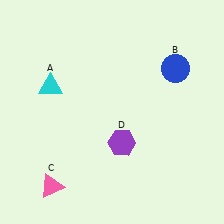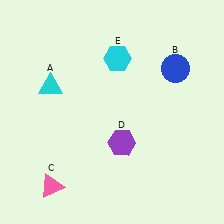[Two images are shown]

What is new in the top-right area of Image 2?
A cyan hexagon (E) was added in the top-right area of Image 2.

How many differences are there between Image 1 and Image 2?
There is 1 difference between the two images.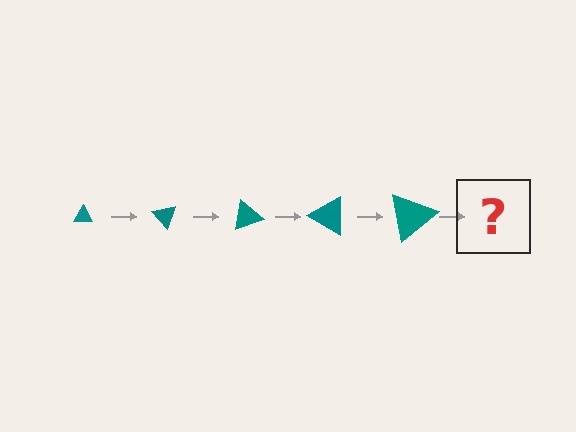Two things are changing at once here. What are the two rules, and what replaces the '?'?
The two rules are that the triangle grows larger each step and it rotates 50 degrees each step. The '?' should be a triangle, larger than the previous one and rotated 250 degrees from the start.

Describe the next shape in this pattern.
It should be a triangle, larger than the previous one and rotated 250 degrees from the start.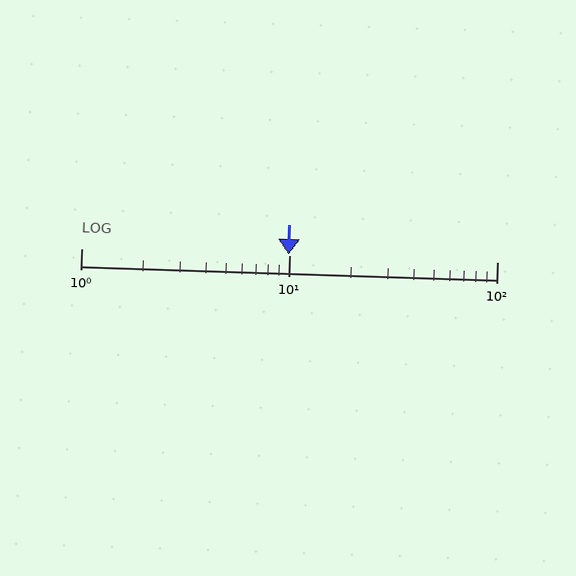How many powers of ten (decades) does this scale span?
The scale spans 2 decades, from 1 to 100.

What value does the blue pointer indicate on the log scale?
The pointer indicates approximately 9.9.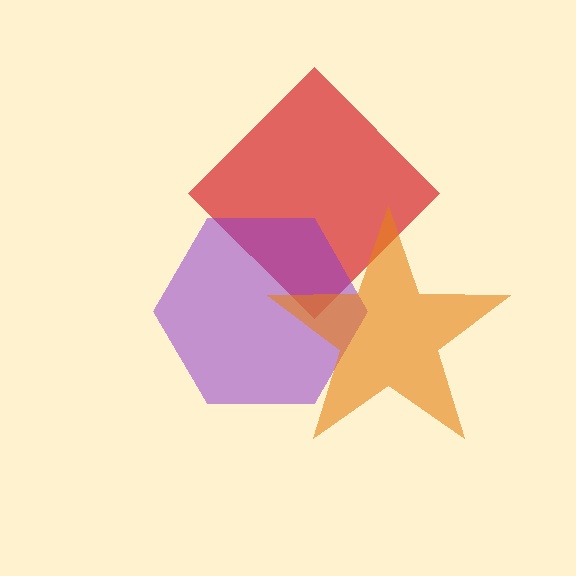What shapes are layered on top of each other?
The layered shapes are: a red diamond, a purple hexagon, an orange star.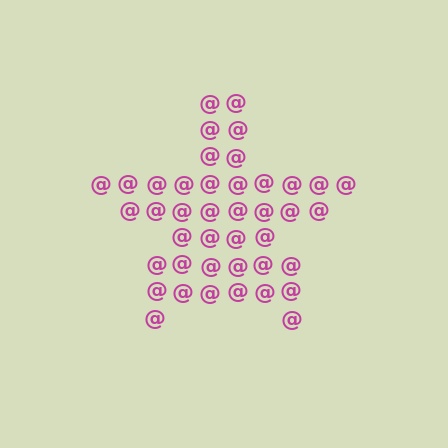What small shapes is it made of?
It is made of small at signs.